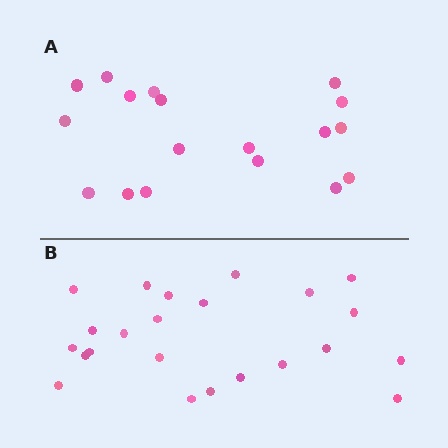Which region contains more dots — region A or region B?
Region B (the bottom region) has more dots.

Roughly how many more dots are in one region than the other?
Region B has about 5 more dots than region A.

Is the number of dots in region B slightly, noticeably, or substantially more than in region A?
Region B has noticeably more, but not dramatically so. The ratio is roughly 1.3 to 1.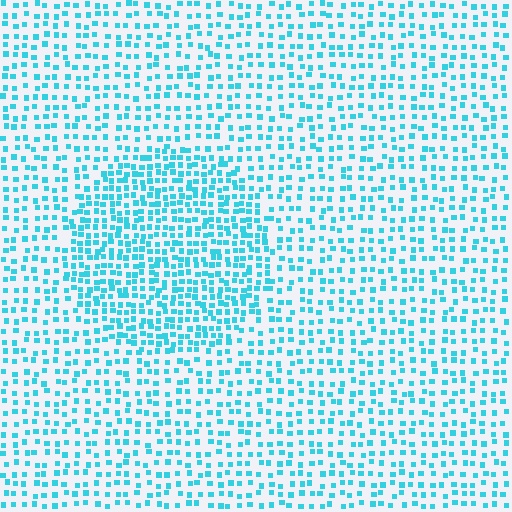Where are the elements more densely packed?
The elements are more densely packed inside the circle boundary.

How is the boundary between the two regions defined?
The boundary is defined by a change in element density (approximately 1.7x ratio). All elements are the same color, size, and shape.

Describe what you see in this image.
The image contains small cyan elements arranged at two different densities. A circle-shaped region is visible where the elements are more densely packed than the surrounding area.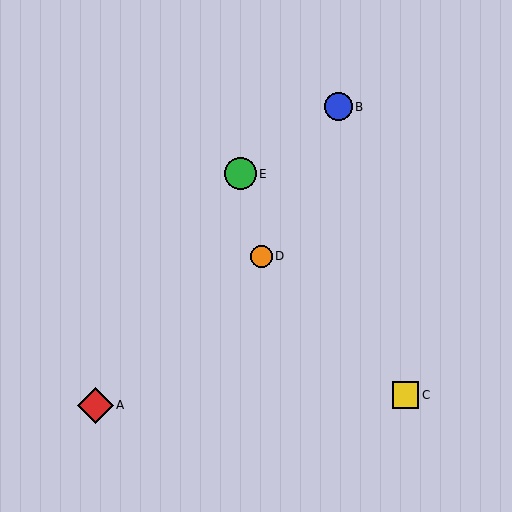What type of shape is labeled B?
Shape B is a blue circle.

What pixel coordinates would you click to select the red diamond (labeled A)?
Click at (95, 405) to select the red diamond A.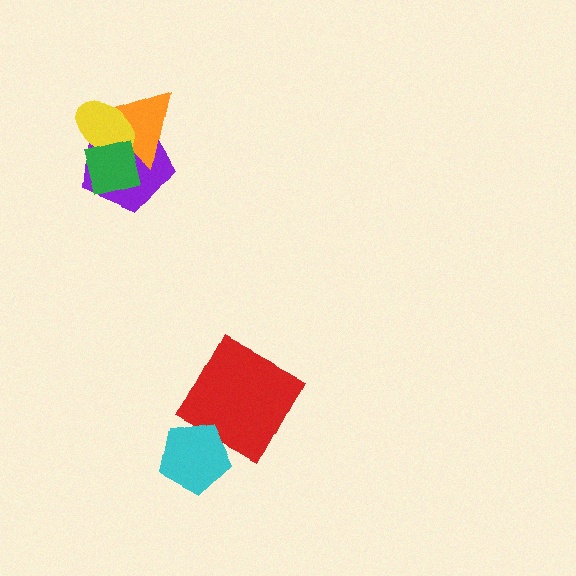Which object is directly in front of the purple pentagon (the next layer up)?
The orange triangle is directly in front of the purple pentagon.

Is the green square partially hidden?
No, no other shape covers it.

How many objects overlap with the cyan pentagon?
1 object overlaps with the cyan pentagon.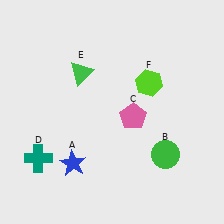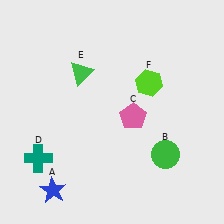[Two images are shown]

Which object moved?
The blue star (A) moved down.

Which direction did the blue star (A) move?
The blue star (A) moved down.